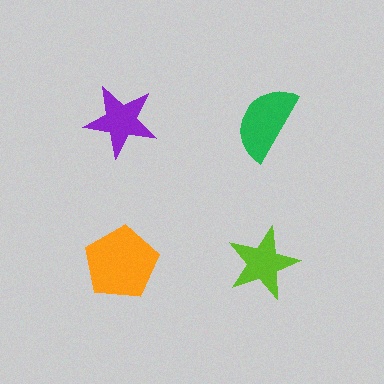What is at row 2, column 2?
A lime star.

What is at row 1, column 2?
A green semicircle.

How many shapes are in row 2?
2 shapes.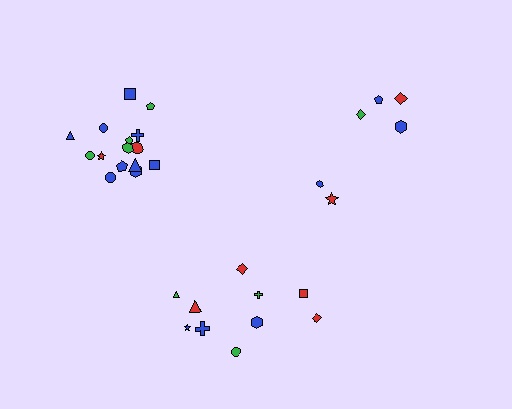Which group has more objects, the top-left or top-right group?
The top-left group.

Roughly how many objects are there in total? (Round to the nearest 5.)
Roughly 30 objects in total.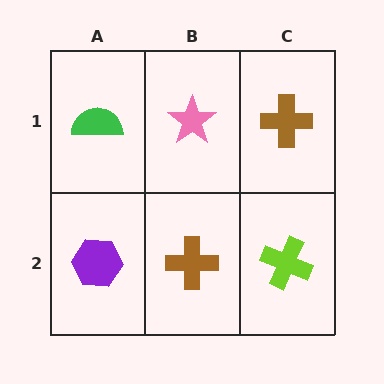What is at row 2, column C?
A lime cross.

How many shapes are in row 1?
3 shapes.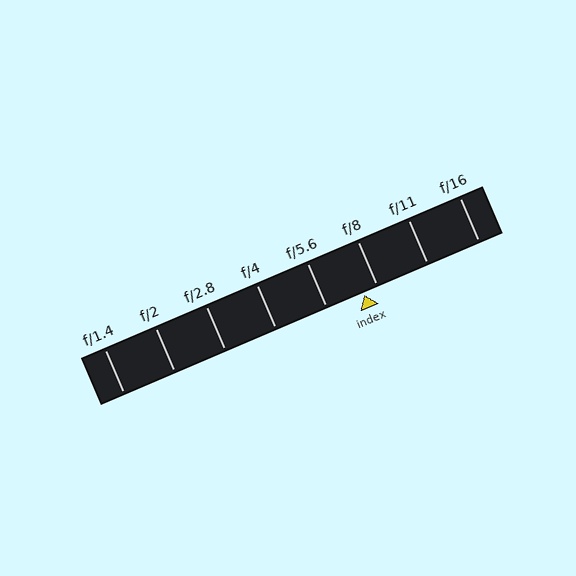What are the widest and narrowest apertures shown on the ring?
The widest aperture shown is f/1.4 and the narrowest is f/16.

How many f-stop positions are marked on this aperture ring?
There are 8 f-stop positions marked.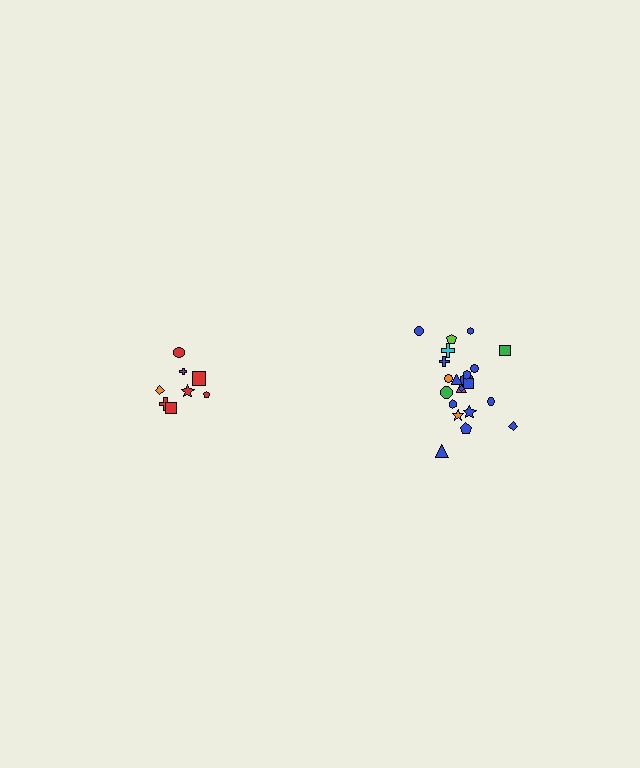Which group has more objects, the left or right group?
The right group.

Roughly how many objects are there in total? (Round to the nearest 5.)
Roughly 30 objects in total.